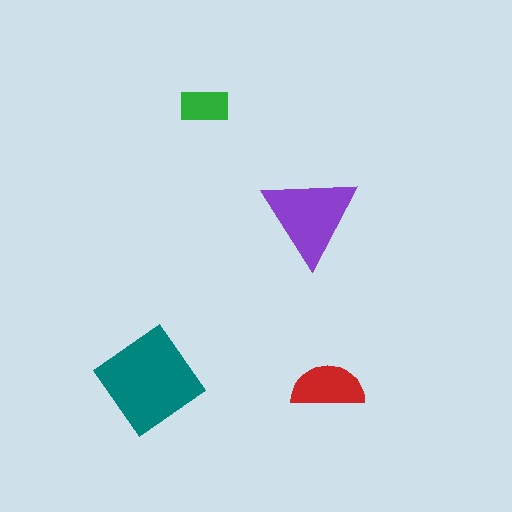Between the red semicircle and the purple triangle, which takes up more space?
The purple triangle.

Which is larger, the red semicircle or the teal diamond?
The teal diamond.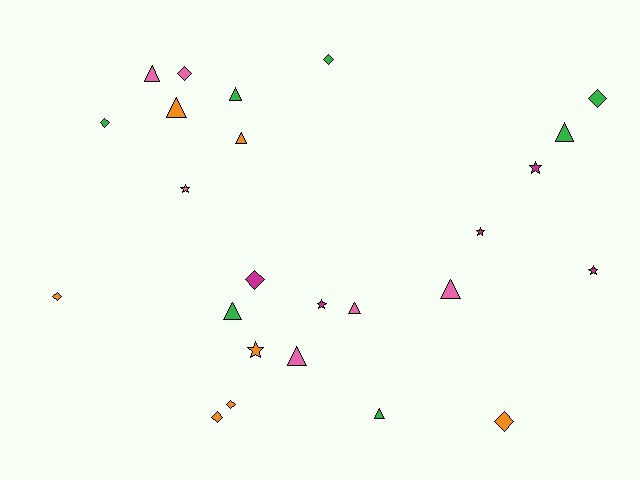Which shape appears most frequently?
Triangle, with 10 objects.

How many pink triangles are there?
There are 4 pink triangles.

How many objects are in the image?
There are 25 objects.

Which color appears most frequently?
Green, with 7 objects.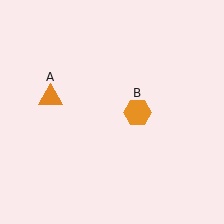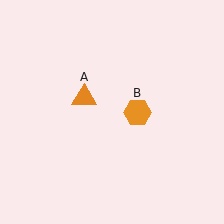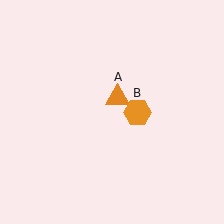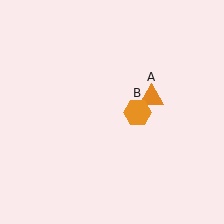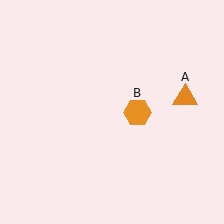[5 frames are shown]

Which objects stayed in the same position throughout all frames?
Orange hexagon (object B) remained stationary.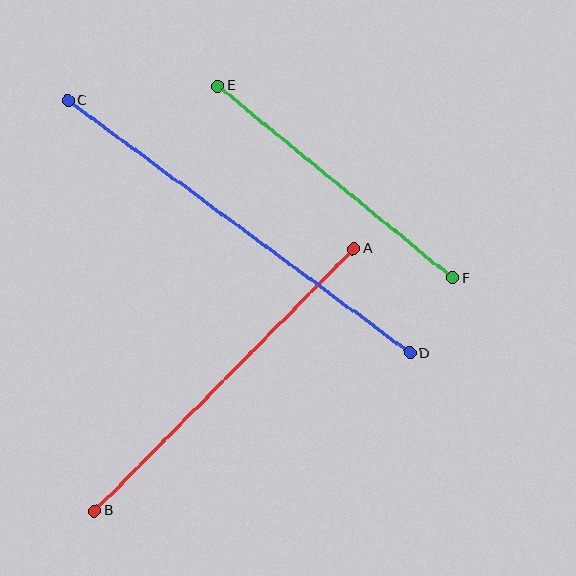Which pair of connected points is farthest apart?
Points C and D are farthest apart.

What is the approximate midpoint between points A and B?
The midpoint is at approximately (224, 380) pixels.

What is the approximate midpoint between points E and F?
The midpoint is at approximately (335, 182) pixels.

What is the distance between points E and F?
The distance is approximately 303 pixels.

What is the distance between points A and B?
The distance is approximately 368 pixels.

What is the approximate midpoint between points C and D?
The midpoint is at approximately (239, 227) pixels.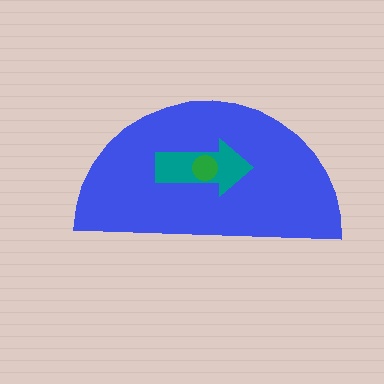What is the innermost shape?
The green circle.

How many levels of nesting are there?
3.